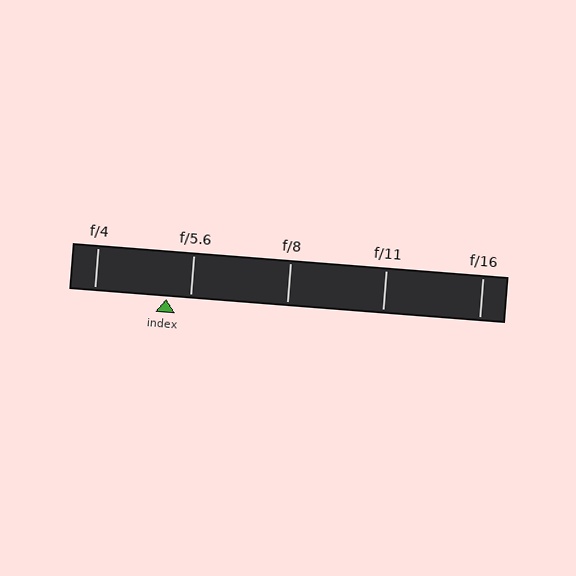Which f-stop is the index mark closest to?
The index mark is closest to f/5.6.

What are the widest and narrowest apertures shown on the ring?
The widest aperture shown is f/4 and the narrowest is f/16.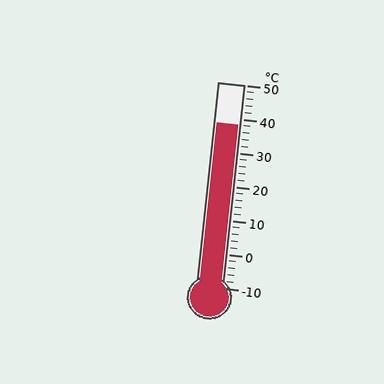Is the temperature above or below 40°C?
The temperature is below 40°C.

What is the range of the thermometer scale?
The thermometer scale ranges from -10°C to 50°C.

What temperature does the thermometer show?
The thermometer shows approximately 38°C.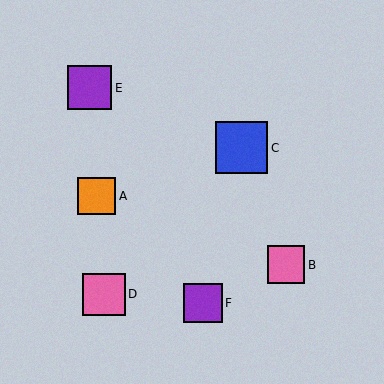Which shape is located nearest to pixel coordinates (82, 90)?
The purple square (labeled E) at (90, 88) is nearest to that location.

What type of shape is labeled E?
Shape E is a purple square.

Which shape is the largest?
The blue square (labeled C) is the largest.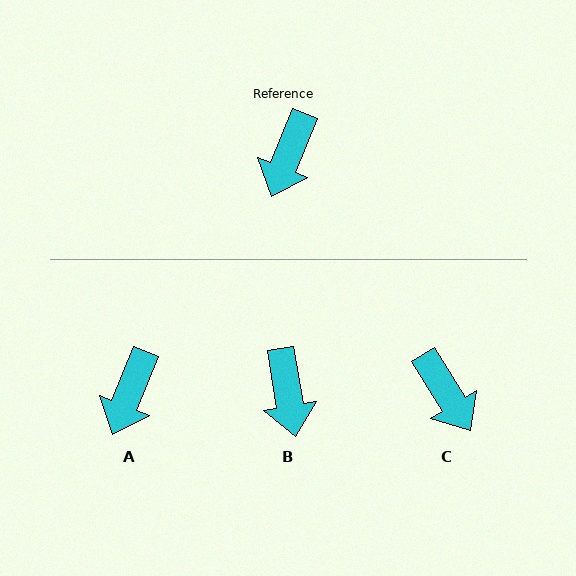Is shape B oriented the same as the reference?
No, it is off by about 32 degrees.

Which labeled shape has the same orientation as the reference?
A.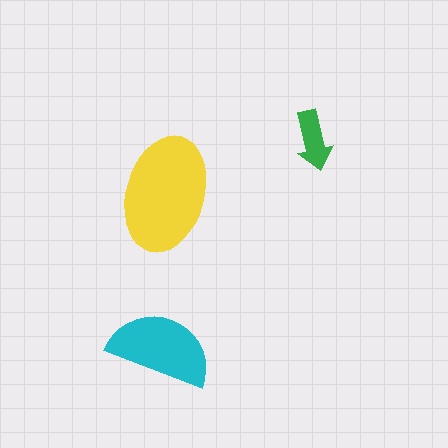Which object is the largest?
The yellow ellipse.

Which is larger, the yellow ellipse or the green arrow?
The yellow ellipse.